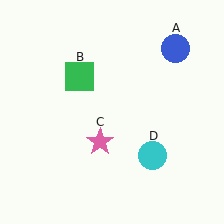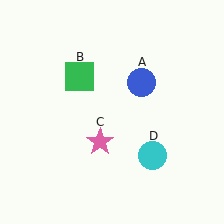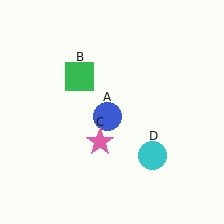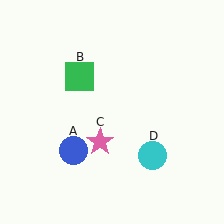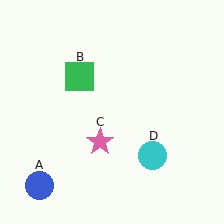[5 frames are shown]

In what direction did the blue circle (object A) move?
The blue circle (object A) moved down and to the left.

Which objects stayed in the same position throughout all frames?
Green square (object B) and pink star (object C) and cyan circle (object D) remained stationary.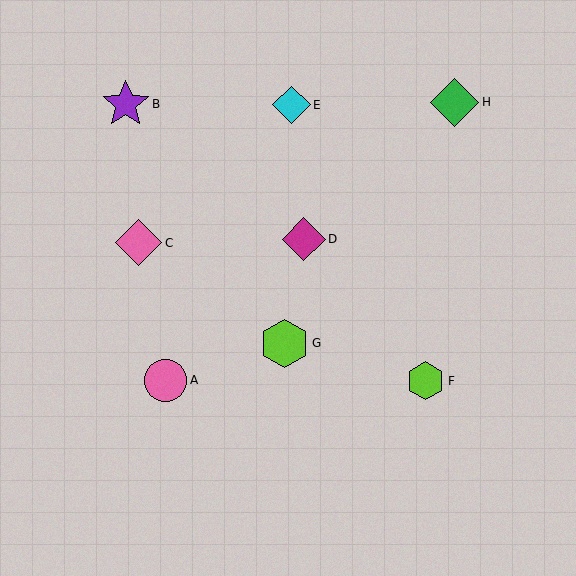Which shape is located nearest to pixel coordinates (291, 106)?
The cyan diamond (labeled E) at (292, 105) is nearest to that location.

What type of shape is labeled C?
Shape C is a pink diamond.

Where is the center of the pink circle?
The center of the pink circle is at (165, 380).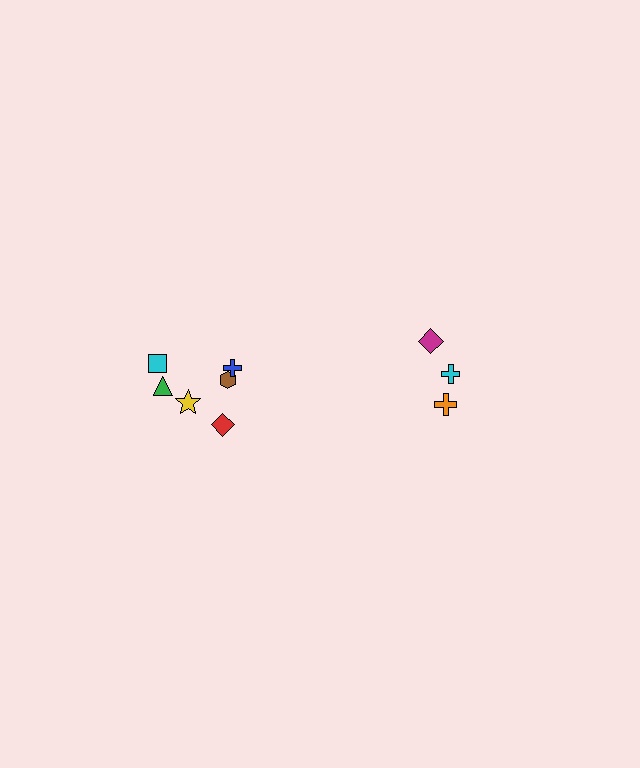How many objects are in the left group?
There are 6 objects.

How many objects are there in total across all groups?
There are 9 objects.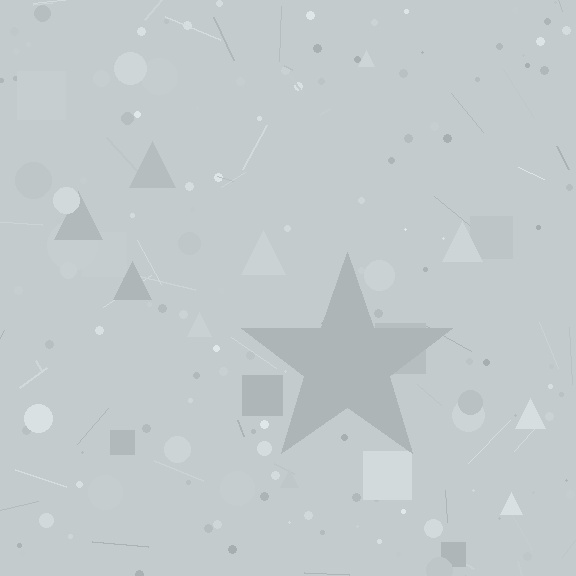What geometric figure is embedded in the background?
A star is embedded in the background.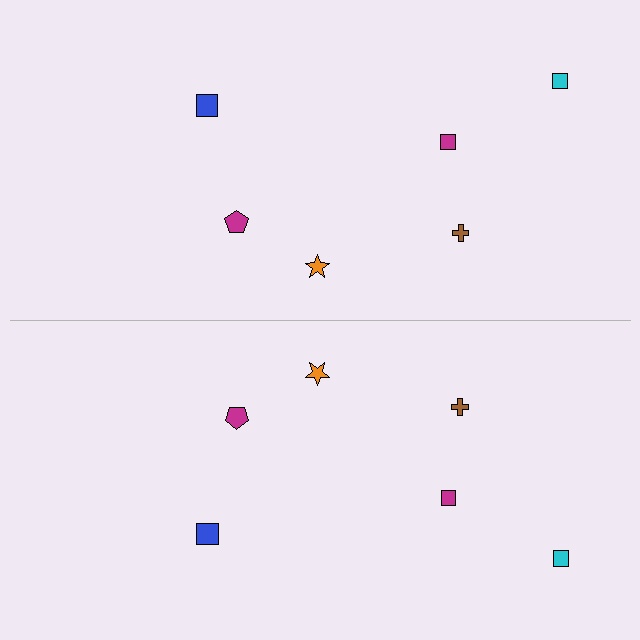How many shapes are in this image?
There are 12 shapes in this image.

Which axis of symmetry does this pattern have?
The pattern has a horizontal axis of symmetry running through the center of the image.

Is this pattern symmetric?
Yes, this pattern has bilateral (reflection) symmetry.